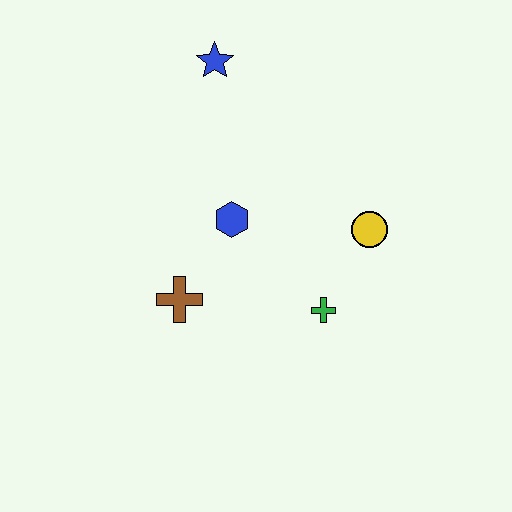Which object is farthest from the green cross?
The blue star is farthest from the green cross.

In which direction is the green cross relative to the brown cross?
The green cross is to the right of the brown cross.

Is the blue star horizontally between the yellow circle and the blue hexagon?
No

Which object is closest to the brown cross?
The blue hexagon is closest to the brown cross.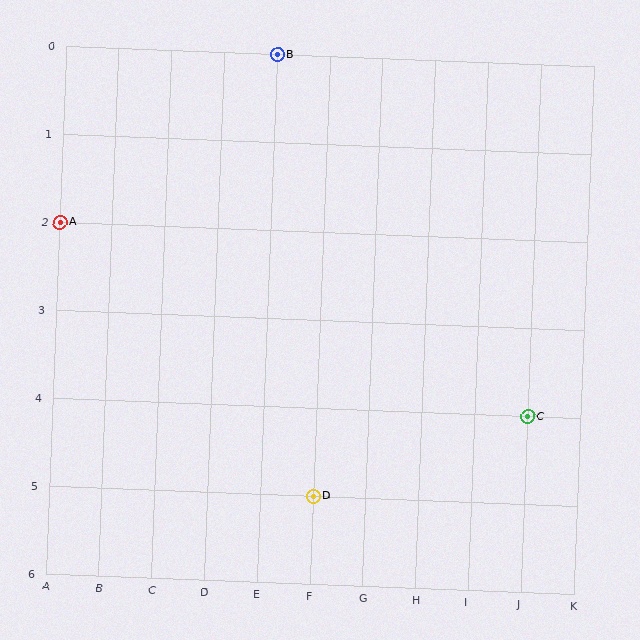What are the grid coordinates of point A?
Point A is at grid coordinates (A, 2).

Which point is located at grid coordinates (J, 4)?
Point C is at (J, 4).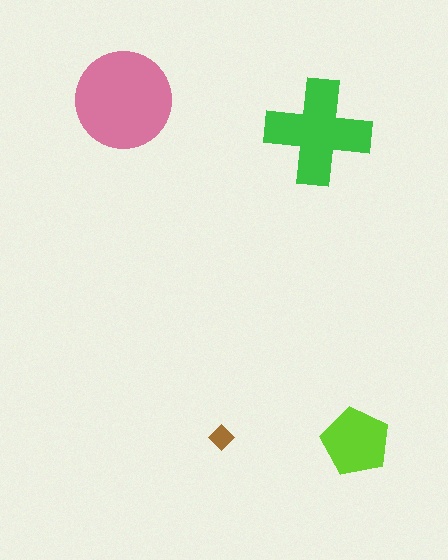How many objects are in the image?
There are 4 objects in the image.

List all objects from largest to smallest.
The pink circle, the green cross, the lime pentagon, the brown diamond.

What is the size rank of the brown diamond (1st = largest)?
4th.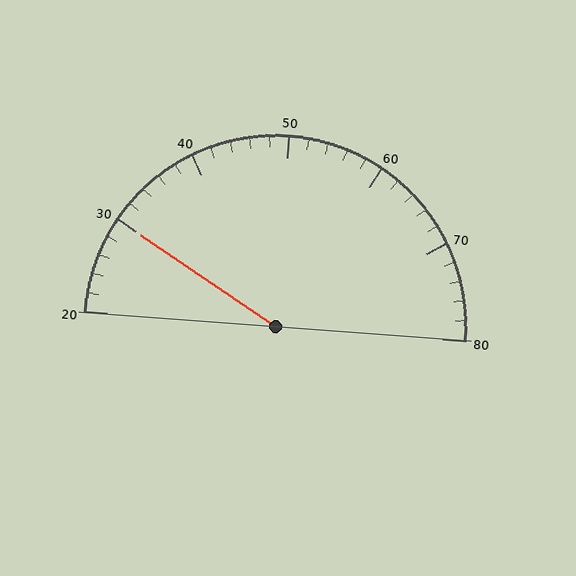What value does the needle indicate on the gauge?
The needle indicates approximately 30.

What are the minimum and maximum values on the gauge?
The gauge ranges from 20 to 80.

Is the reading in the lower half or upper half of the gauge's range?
The reading is in the lower half of the range (20 to 80).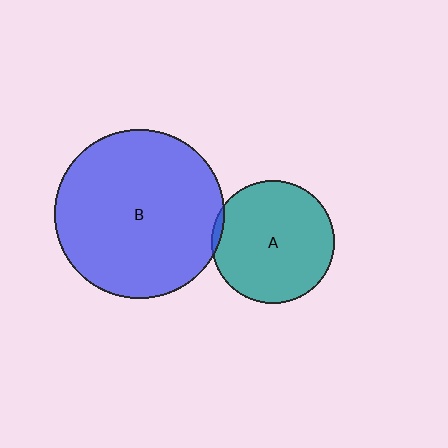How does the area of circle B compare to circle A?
Approximately 1.9 times.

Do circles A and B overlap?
Yes.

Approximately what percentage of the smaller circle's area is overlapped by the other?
Approximately 5%.